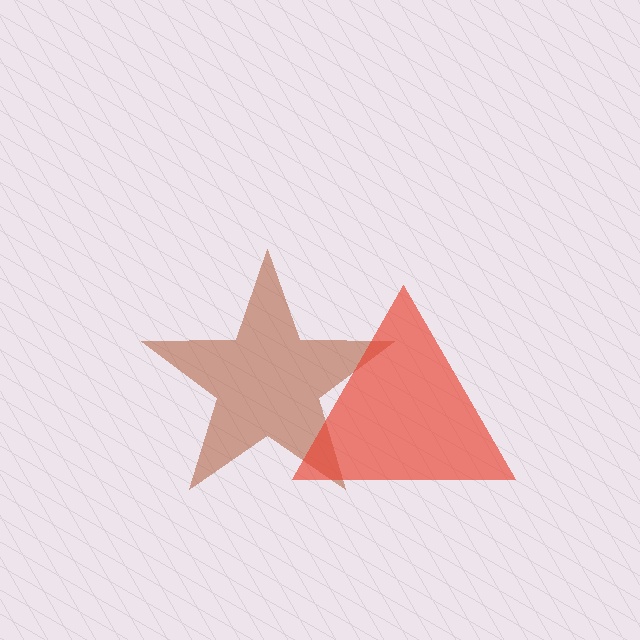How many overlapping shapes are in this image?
There are 2 overlapping shapes in the image.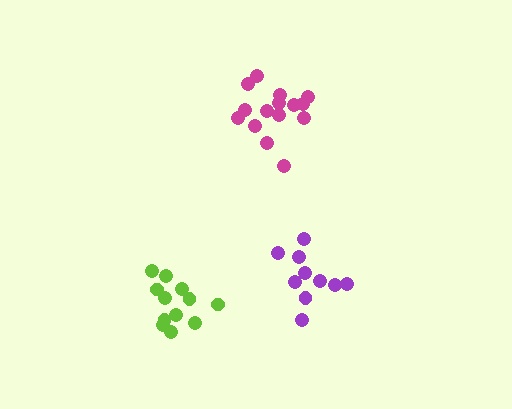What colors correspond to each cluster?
The clusters are colored: purple, lime, magenta.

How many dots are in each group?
Group 1: 10 dots, Group 2: 12 dots, Group 3: 15 dots (37 total).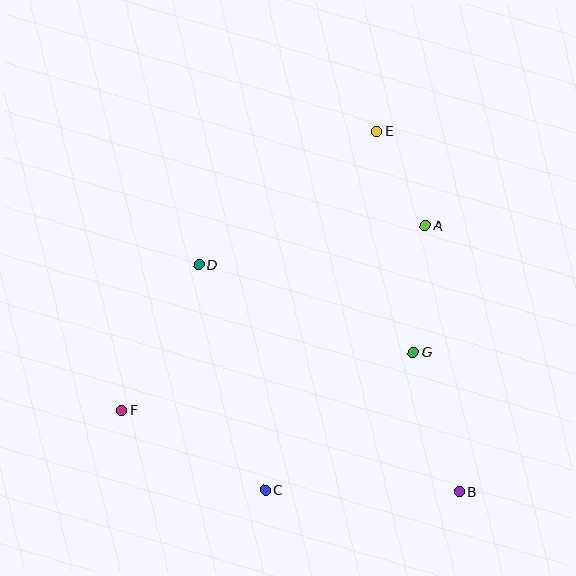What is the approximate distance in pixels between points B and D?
The distance between B and D is approximately 346 pixels.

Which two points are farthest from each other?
Points E and F are farthest from each other.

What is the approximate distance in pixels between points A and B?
The distance between A and B is approximately 269 pixels.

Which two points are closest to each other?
Points A and E are closest to each other.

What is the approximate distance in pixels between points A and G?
The distance between A and G is approximately 127 pixels.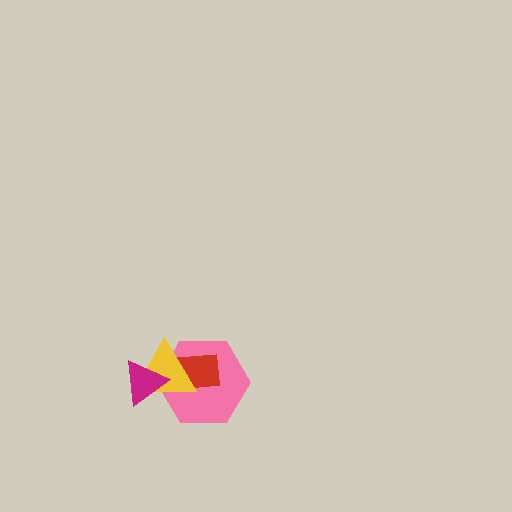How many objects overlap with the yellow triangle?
3 objects overlap with the yellow triangle.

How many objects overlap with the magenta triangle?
2 objects overlap with the magenta triangle.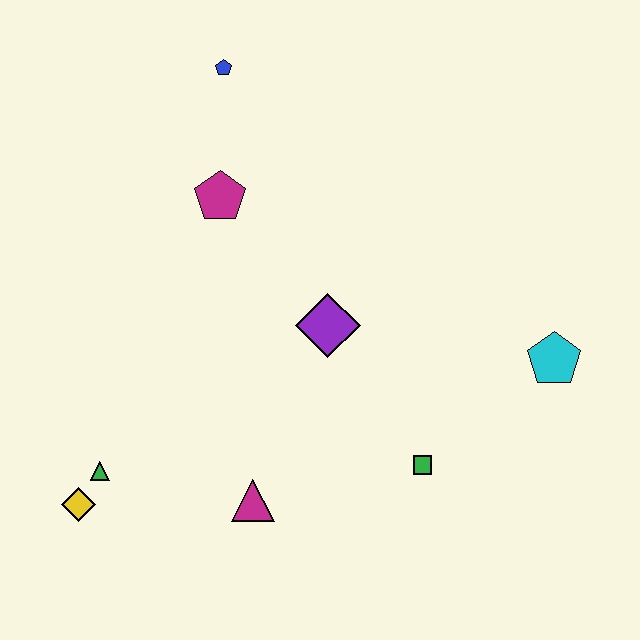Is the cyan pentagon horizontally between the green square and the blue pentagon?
No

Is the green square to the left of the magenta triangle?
No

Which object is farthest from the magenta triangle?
The blue pentagon is farthest from the magenta triangle.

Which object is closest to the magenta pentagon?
The blue pentagon is closest to the magenta pentagon.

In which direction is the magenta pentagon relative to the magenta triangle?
The magenta pentagon is above the magenta triangle.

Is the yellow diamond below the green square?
Yes